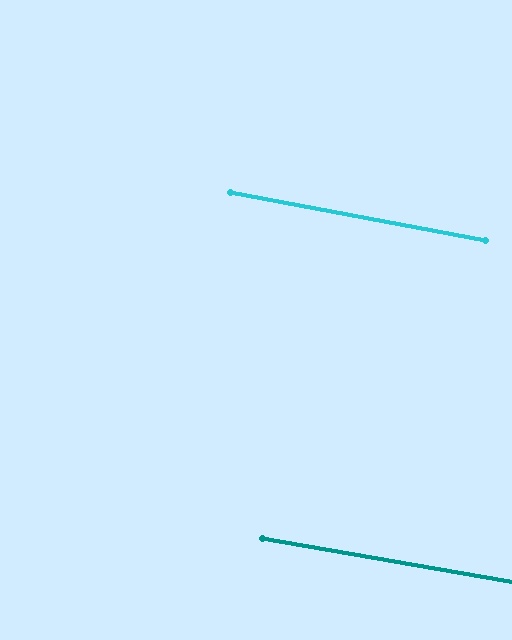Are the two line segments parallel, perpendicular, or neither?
Parallel — their directions differ by only 0.7°.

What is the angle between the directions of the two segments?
Approximately 1 degree.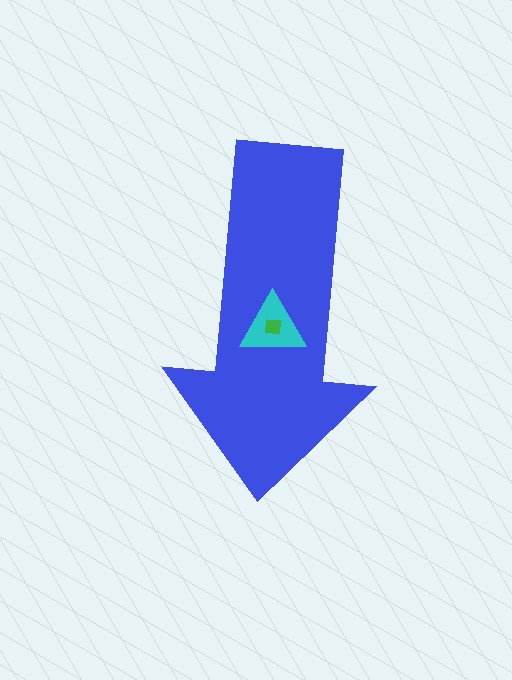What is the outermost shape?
The blue arrow.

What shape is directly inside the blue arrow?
The cyan triangle.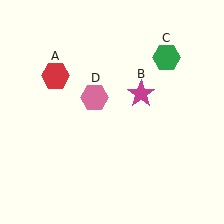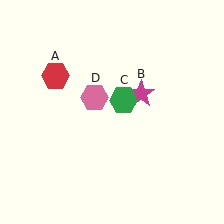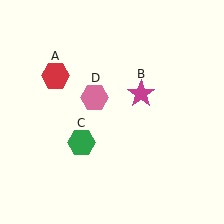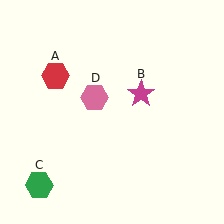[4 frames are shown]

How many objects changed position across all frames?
1 object changed position: green hexagon (object C).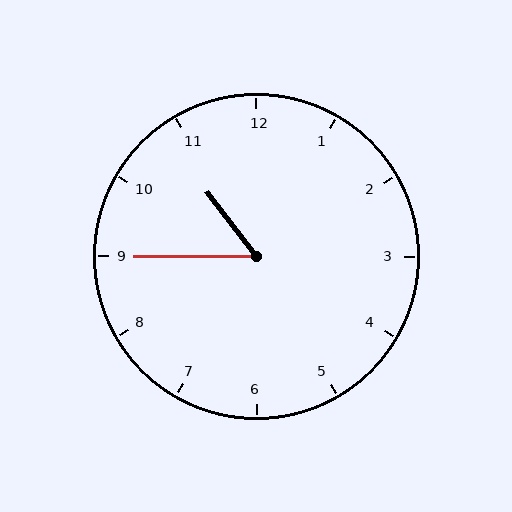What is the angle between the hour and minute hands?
Approximately 52 degrees.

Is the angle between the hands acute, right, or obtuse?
It is acute.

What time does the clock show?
10:45.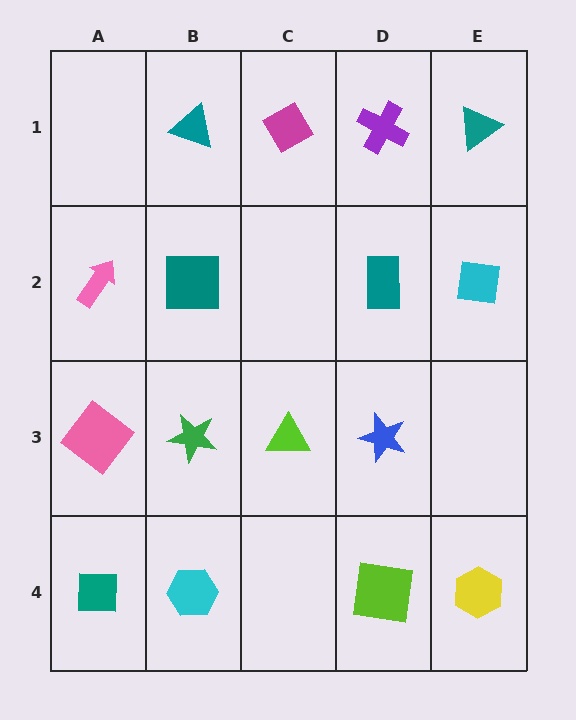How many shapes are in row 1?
4 shapes.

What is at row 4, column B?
A cyan hexagon.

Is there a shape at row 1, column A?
No, that cell is empty.